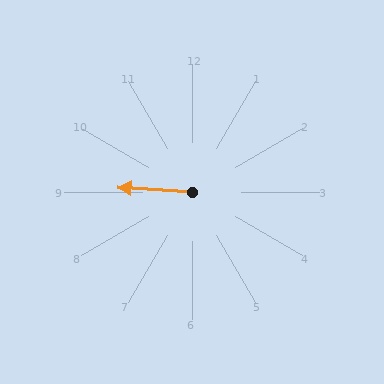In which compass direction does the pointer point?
West.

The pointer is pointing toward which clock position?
Roughly 9 o'clock.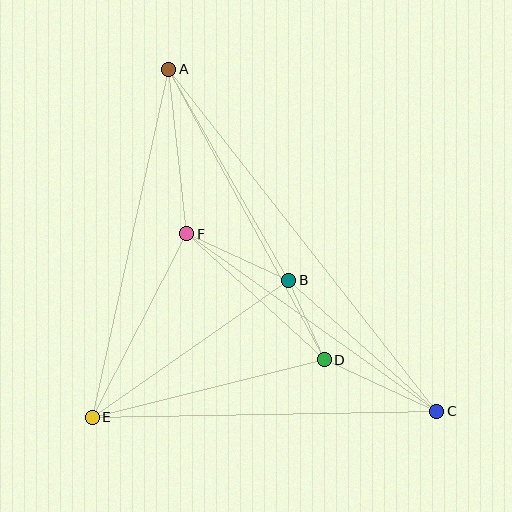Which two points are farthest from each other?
Points A and C are farthest from each other.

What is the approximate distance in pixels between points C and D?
The distance between C and D is approximately 124 pixels.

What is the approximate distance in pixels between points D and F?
The distance between D and F is approximately 187 pixels.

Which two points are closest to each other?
Points B and D are closest to each other.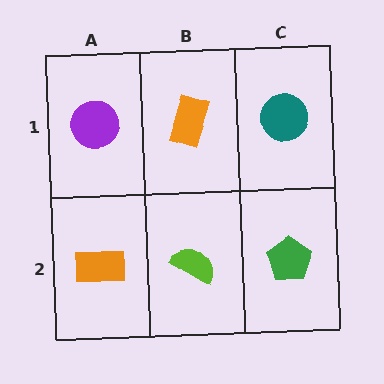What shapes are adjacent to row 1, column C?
A green pentagon (row 2, column C), an orange rectangle (row 1, column B).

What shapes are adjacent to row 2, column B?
An orange rectangle (row 1, column B), an orange rectangle (row 2, column A), a green pentagon (row 2, column C).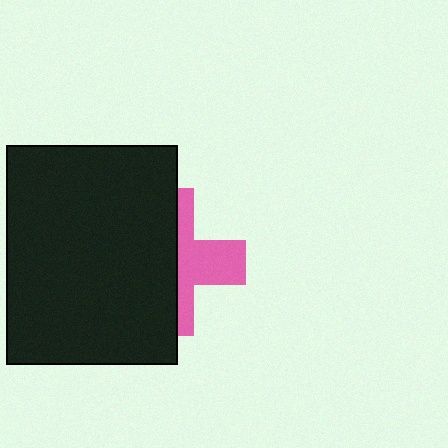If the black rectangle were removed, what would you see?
You would see the complete pink cross.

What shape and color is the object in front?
The object in front is a black rectangle.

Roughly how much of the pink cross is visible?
A small part of it is visible (roughly 42%).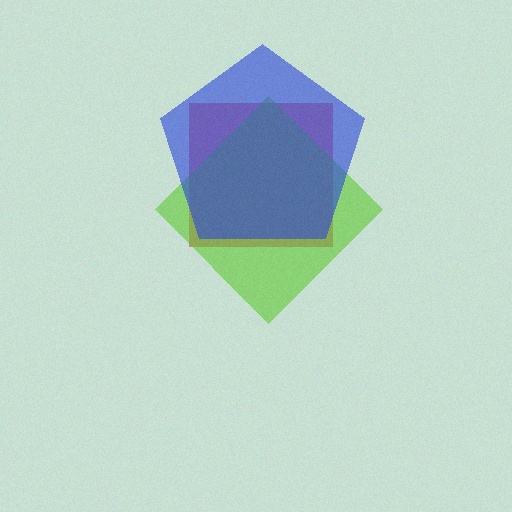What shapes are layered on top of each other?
The layered shapes are: a red square, a lime diamond, a blue pentagon.